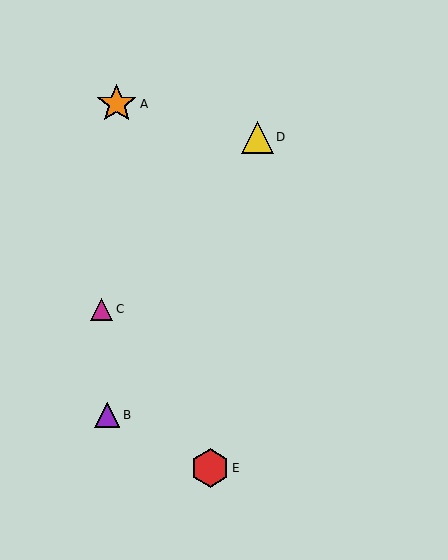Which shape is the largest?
The orange star (labeled A) is the largest.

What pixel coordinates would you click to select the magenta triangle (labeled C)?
Click at (102, 309) to select the magenta triangle C.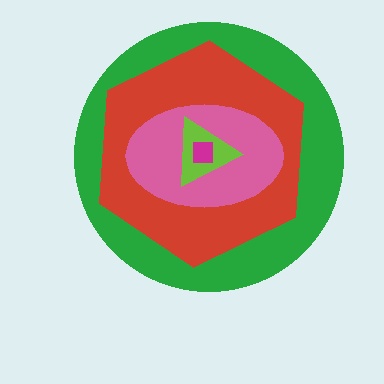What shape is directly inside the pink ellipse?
The lime triangle.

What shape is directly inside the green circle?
The red hexagon.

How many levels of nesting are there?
5.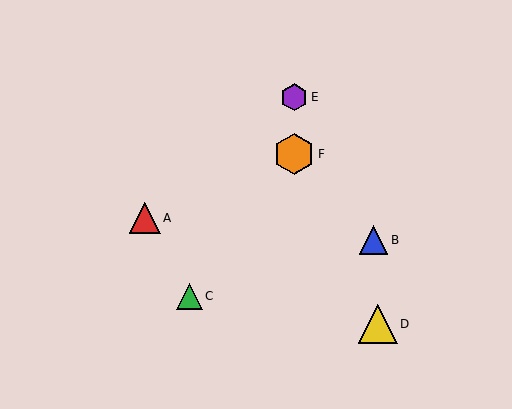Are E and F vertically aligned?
Yes, both are at x≈294.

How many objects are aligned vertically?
2 objects (E, F) are aligned vertically.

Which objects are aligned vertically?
Objects E, F are aligned vertically.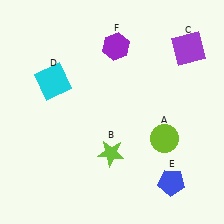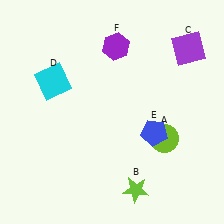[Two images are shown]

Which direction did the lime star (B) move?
The lime star (B) moved down.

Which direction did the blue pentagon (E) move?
The blue pentagon (E) moved up.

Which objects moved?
The objects that moved are: the lime star (B), the blue pentagon (E).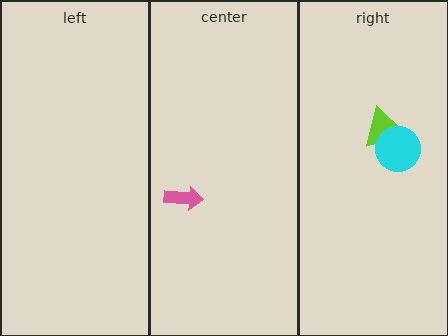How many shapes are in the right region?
2.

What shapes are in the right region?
The lime triangle, the cyan circle.